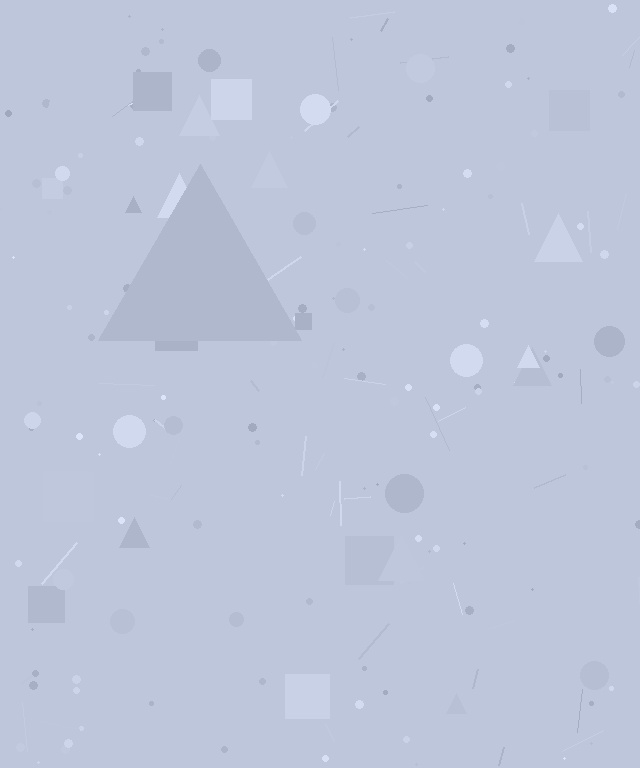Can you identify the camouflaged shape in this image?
The camouflaged shape is a triangle.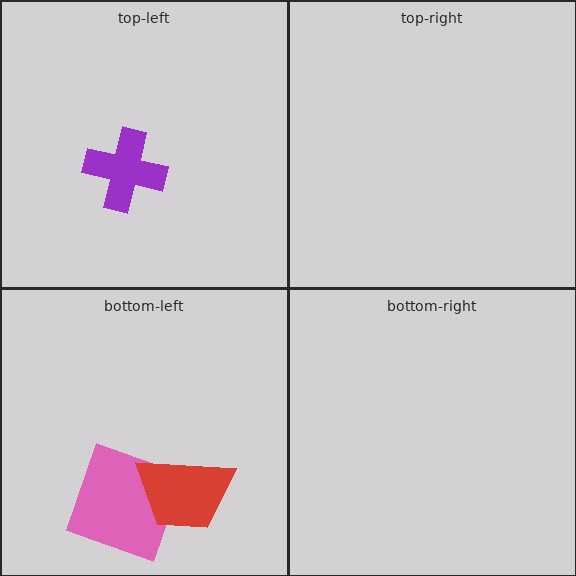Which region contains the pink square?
The bottom-left region.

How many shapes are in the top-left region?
1.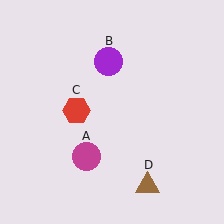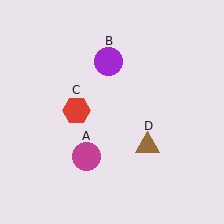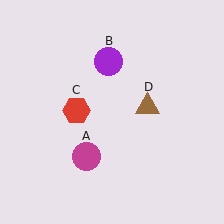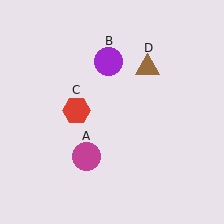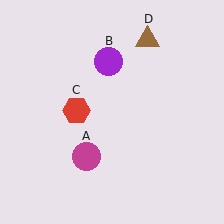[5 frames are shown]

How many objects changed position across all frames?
1 object changed position: brown triangle (object D).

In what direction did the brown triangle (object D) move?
The brown triangle (object D) moved up.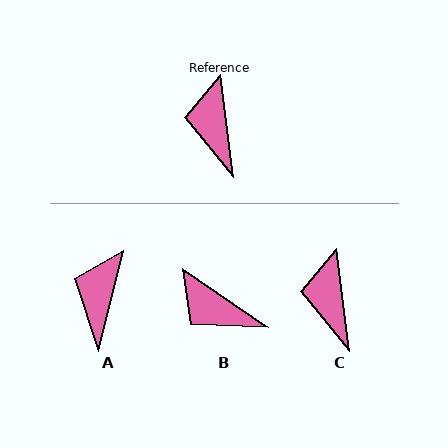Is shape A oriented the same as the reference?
No, it is off by about 21 degrees.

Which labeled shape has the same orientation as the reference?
C.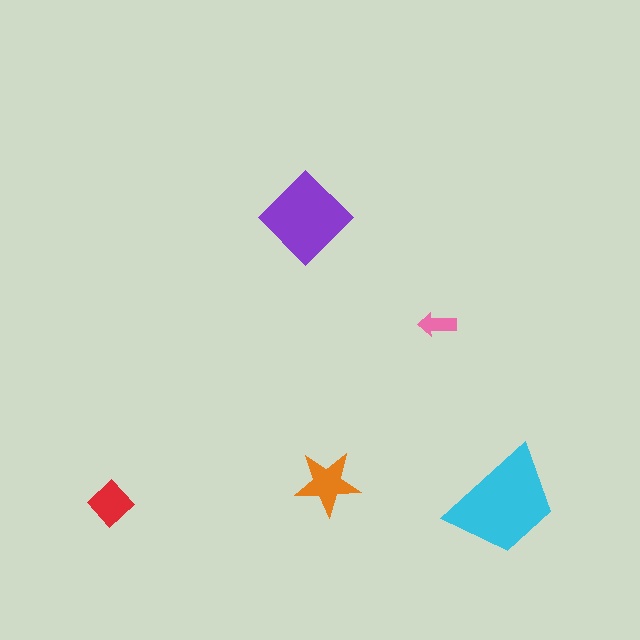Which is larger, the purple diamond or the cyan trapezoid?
The cyan trapezoid.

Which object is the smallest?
The pink arrow.